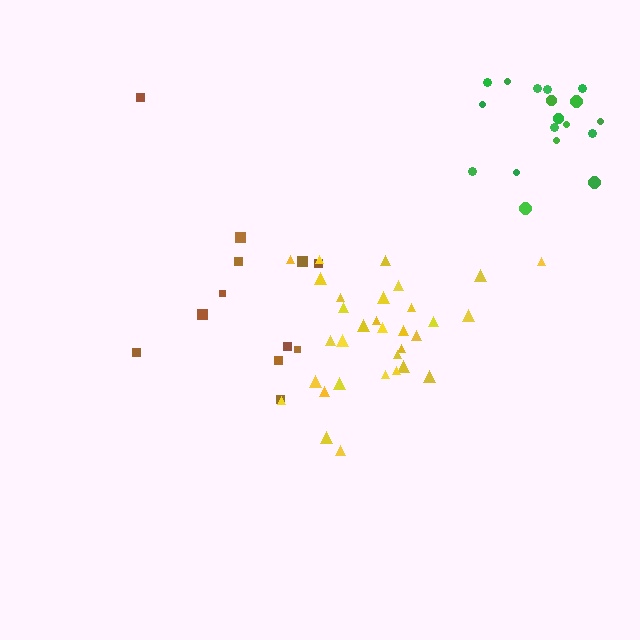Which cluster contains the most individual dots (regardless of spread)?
Yellow (32).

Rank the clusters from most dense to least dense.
yellow, green, brown.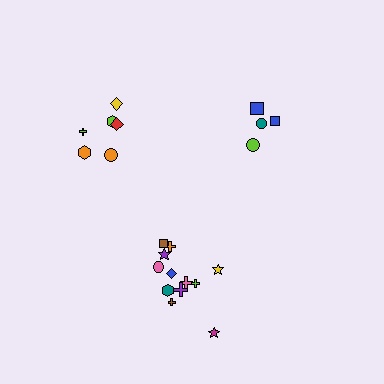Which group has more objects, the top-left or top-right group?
The top-left group.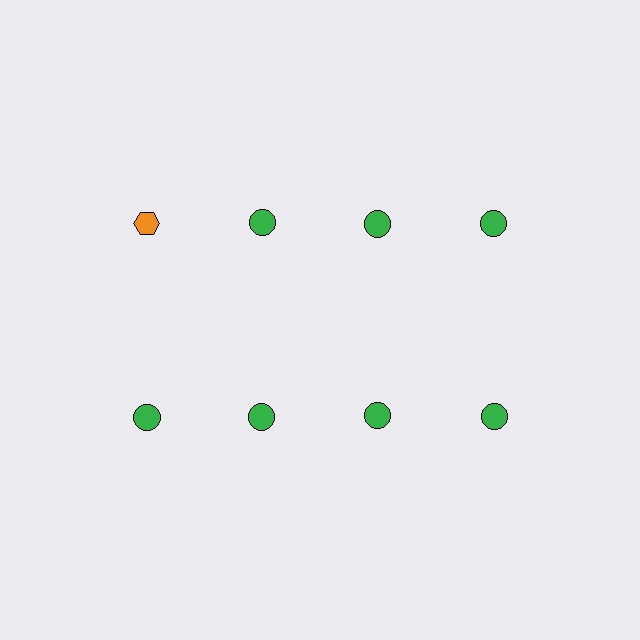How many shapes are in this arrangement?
There are 8 shapes arranged in a grid pattern.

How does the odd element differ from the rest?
It differs in both color (orange instead of green) and shape (hexagon instead of circle).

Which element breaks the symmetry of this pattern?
The orange hexagon in the top row, leftmost column breaks the symmetry. All other shapes are green circles.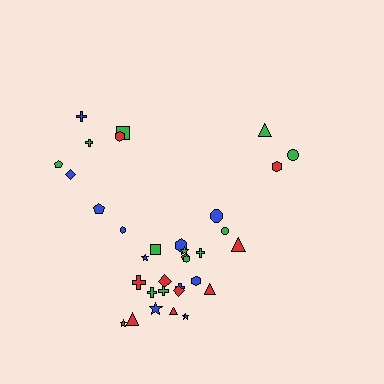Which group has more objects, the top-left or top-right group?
The top-left group.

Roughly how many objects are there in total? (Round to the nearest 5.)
Roughly 35 objects in total.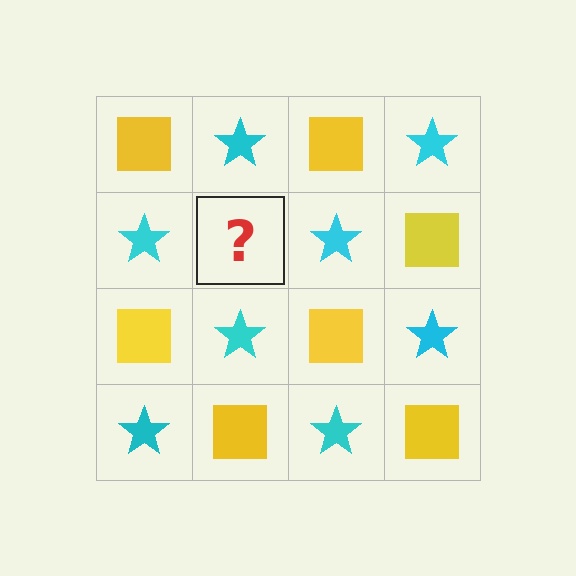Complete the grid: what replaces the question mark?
The question mark should be replaced with a yellow square.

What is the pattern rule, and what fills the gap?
The rule is that it alternates yellow square and cyan star in a checkerboard pattern. The gap should be filled with a yellow square.